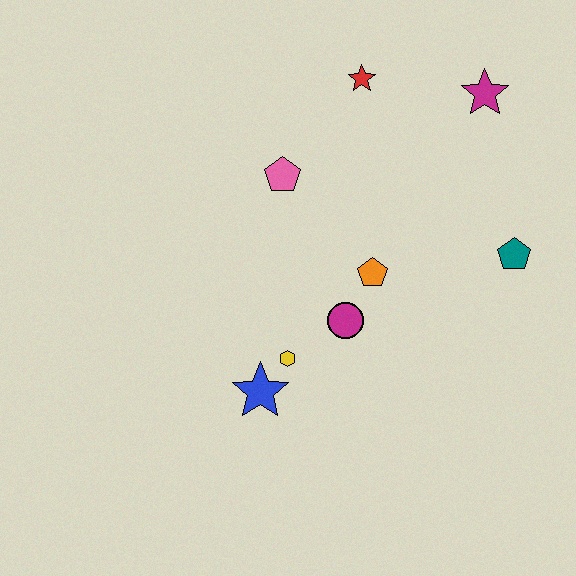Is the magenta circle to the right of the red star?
No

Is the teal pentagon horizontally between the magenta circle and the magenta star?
No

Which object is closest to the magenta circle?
The orange pentagon is closest to the magenta circle.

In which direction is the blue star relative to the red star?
The blue star is below the red star.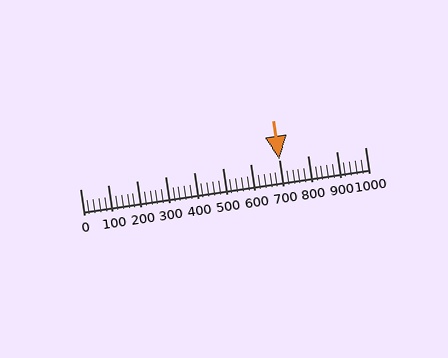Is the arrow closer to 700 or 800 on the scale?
The arrow is closer to 700.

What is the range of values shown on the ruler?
The ruler shows values from 0 to 1000.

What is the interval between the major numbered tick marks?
The major tick marks are spaced 100 units apart.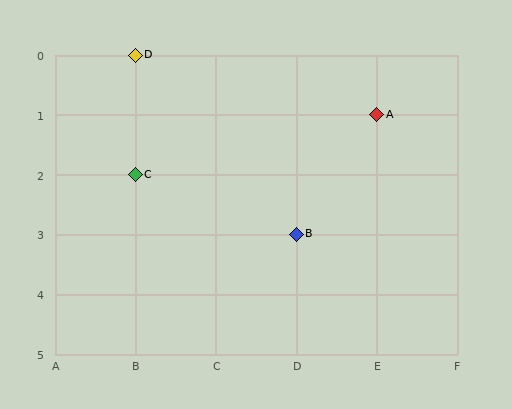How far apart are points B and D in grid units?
Points B and D are 2 columns and 3 rows apart (about 3.6 grid units diagonally).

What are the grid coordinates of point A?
Point A is at grid coordinates (E, 1).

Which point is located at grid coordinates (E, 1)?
Point A is at (E, 1).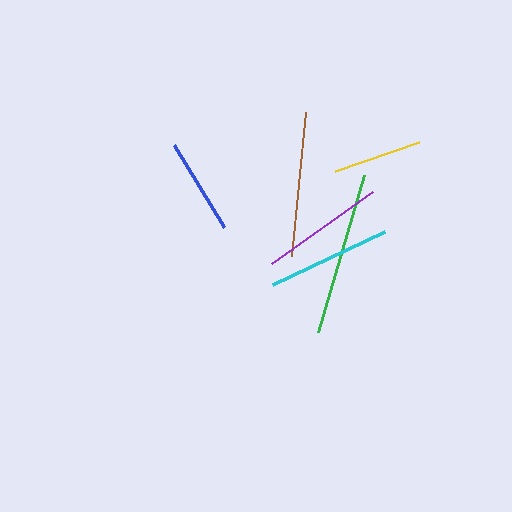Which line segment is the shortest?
The yellow line is the shortest at approximately 89 pixels.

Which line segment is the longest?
The green line is the longest at approximately 164 pixels.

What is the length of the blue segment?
The blue segment is approximately 96 pixels long.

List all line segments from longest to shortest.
From longest to shortest: green, brown, purple, cyan, blue, yellow.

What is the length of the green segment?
The green segment is approximately 164 pixels long.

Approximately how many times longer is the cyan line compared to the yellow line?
The cyan line is approximately 1.4 times the length of the yellow line.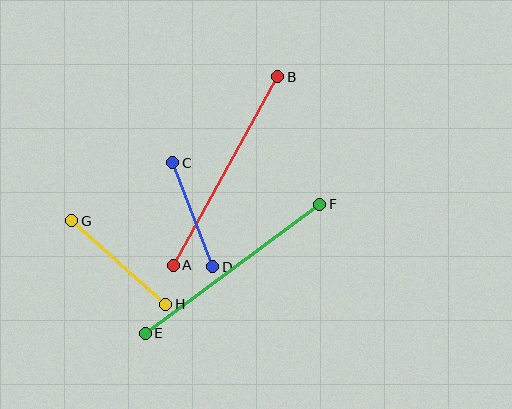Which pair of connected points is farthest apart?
Points E and F are farthest apart.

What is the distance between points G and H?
The distance is approximately 126 pixels.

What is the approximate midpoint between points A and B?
The midpoint is at approximately (226, 171) pixels.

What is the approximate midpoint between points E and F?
The midpoint is at approximately (233, 269) pixels.